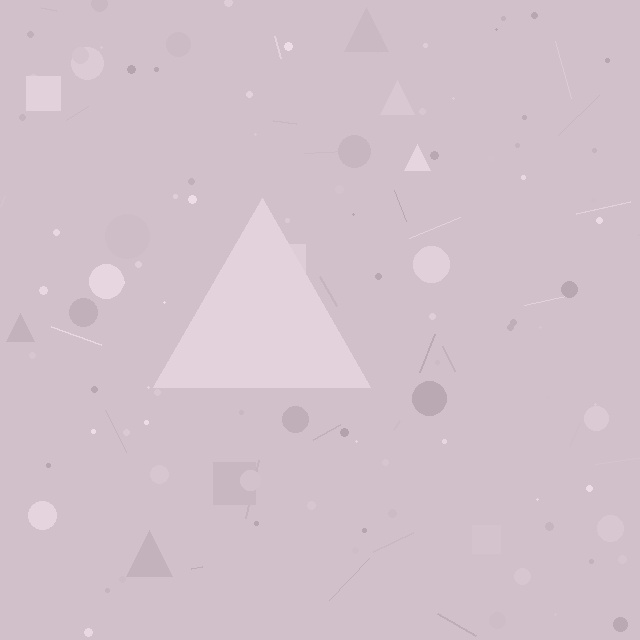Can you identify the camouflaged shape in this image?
The camouflaged shape is a triangle.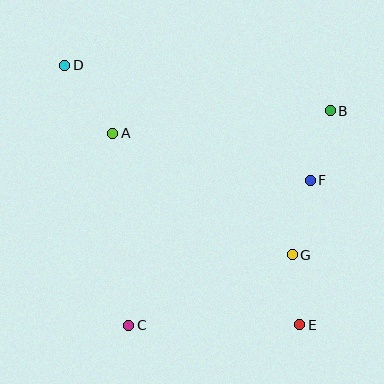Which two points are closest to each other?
Points E and G are closest to each other.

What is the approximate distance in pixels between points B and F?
The distance between B and F is approximately 72 pixels.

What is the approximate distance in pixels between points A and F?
The distance between A and F is approximately 203 pixels.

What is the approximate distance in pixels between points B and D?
The distance between B and D is approximately 270 pixels.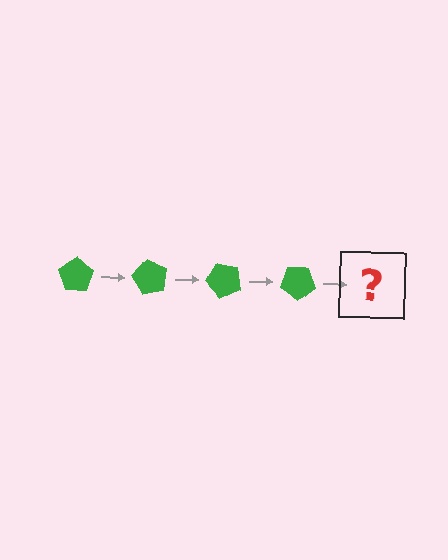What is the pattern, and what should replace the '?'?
The pattern is that the pentagon rotates 60 degrees each step. The '?' should be a green pentagon rotated 240 degrees.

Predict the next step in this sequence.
The next step is a green pentagon rotated 240 degrees.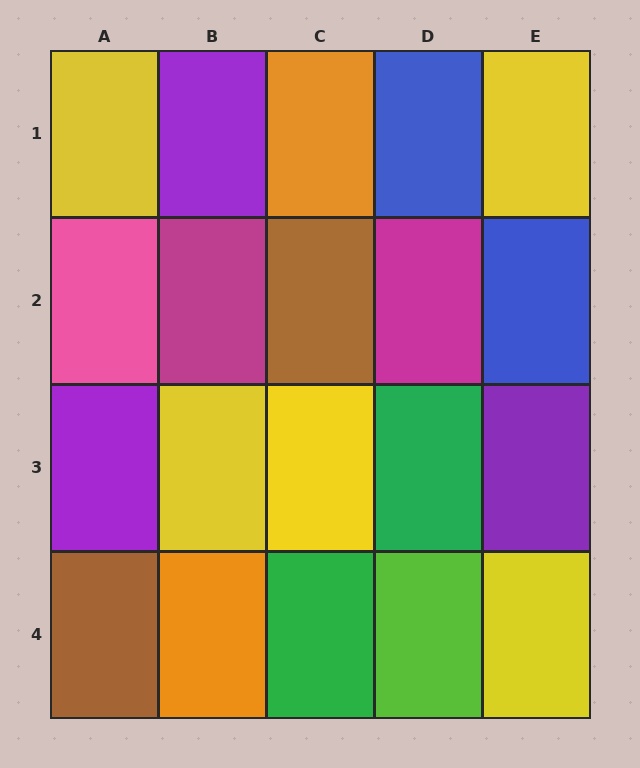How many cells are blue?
2 cells are blue.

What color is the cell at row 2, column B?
Magenta.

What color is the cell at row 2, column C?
Brown.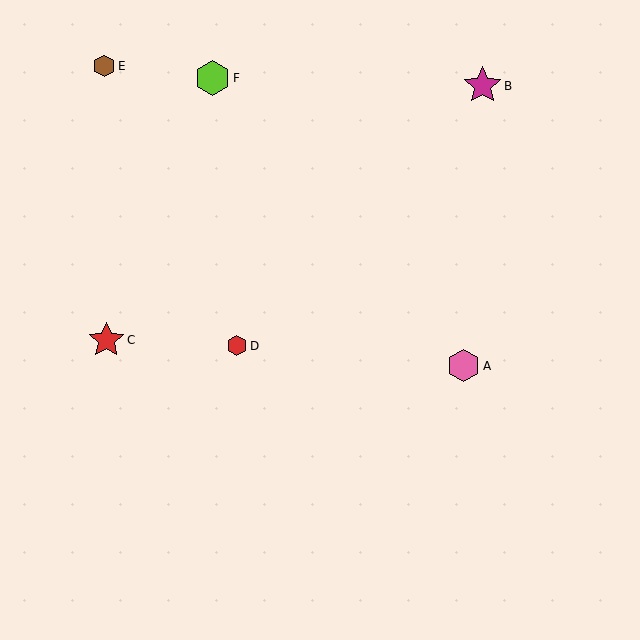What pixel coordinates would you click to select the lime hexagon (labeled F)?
Click at (213, 78) to select the lime hexagon F.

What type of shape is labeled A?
Shape A is a pink hexagon.